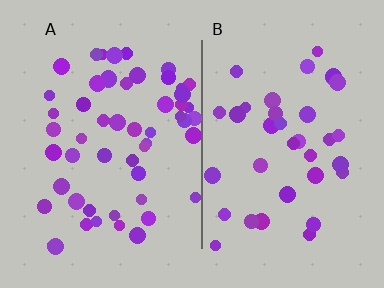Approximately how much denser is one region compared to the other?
Approximately 1.5× — region A over region B.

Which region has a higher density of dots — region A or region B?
A (the left).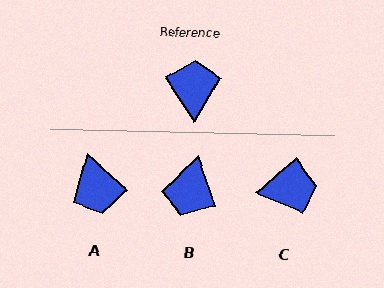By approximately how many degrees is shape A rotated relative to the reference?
Approximately 164 degrees clockwise.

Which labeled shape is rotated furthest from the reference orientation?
B, about 166 degrees away.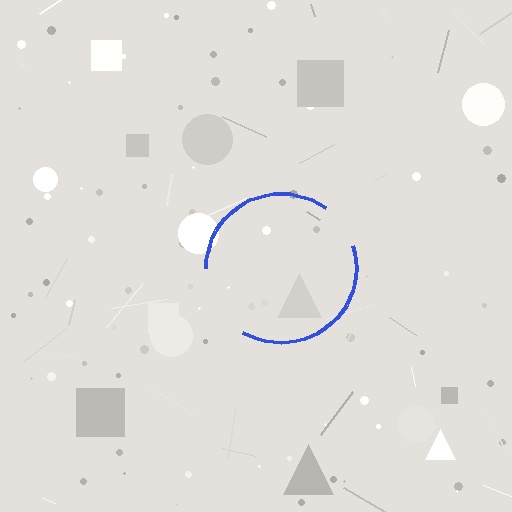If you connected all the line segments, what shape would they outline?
They would outline a circle.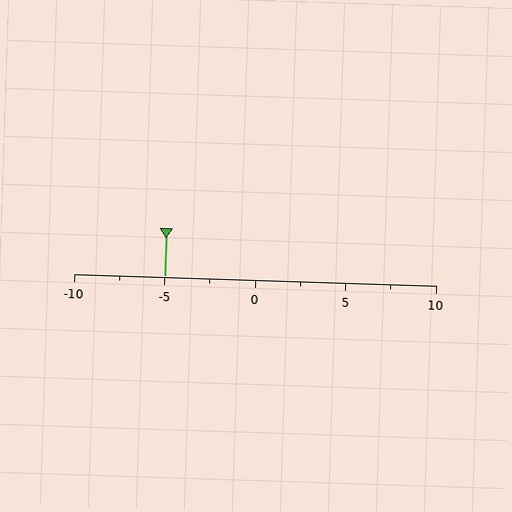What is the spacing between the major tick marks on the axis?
The major ticks are spaced 5 apart.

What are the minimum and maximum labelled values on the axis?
The axis runs from -10 to 10.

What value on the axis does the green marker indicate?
The marker indicates approximately -5.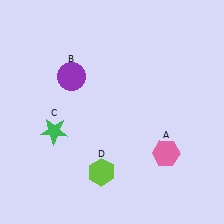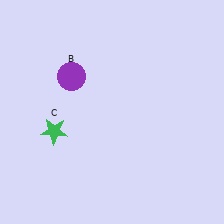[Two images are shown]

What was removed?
The lime hexagon (D), the pink hexagon (A) were removed in Image 2.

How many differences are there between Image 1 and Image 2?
There are 2 differences between the two images.